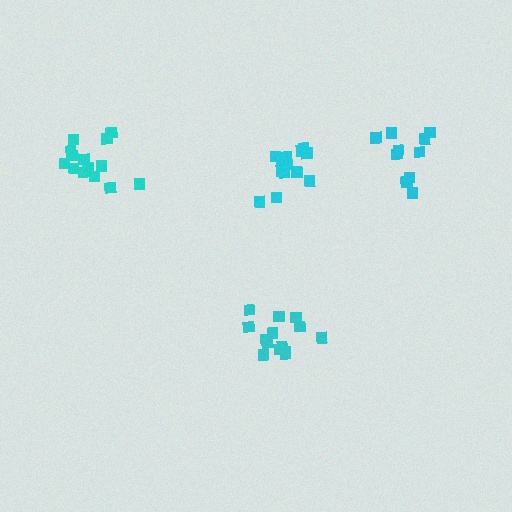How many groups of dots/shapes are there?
There are 4 groups.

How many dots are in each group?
Group 1: 13 dots, Group 2: 14 dots, Group 3: 14 dots, Group 4: 10 dots (51 total).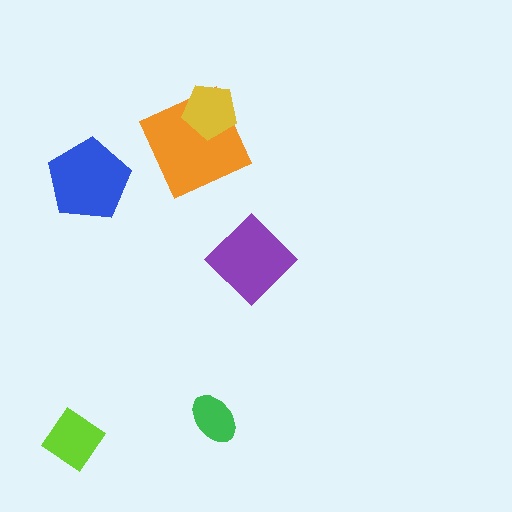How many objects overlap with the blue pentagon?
0 objects overlap with the blue pentagon.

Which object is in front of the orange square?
The yellow pentagon is in front of the orange square.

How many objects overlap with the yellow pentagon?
1 object overlaps with the yellow pentagon.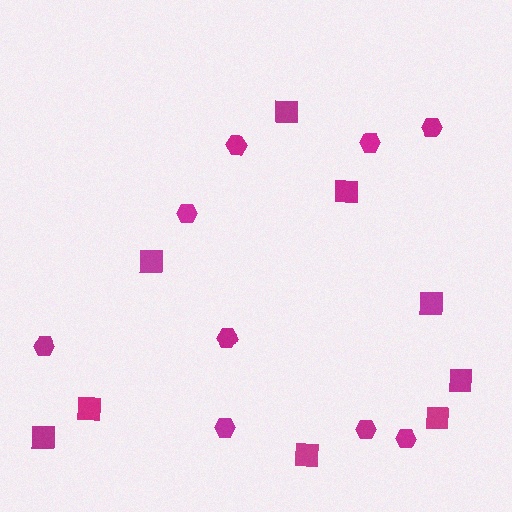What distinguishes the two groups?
There are 2 groups: one group of hexagons (9) and one group of squares (9).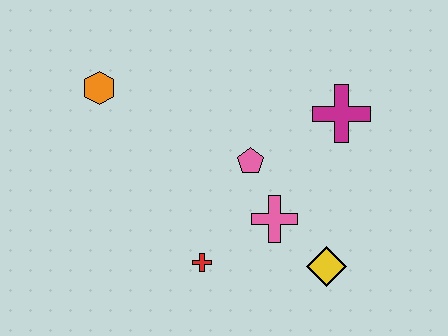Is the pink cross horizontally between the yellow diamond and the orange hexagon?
Yes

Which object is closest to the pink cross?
The pink pentagon is closest to the pink cross.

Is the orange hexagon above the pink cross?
Yes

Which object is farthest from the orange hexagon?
The yellow diamond is farthest from the orange hexagon.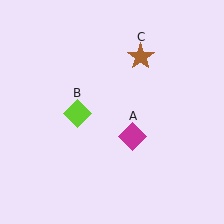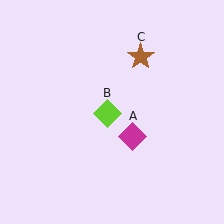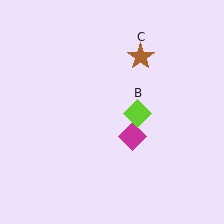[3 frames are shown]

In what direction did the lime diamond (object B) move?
The lime diamond (object B) moved right.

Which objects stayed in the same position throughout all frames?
Magenta diamond (object A) and brown star (object C) remained stationary.